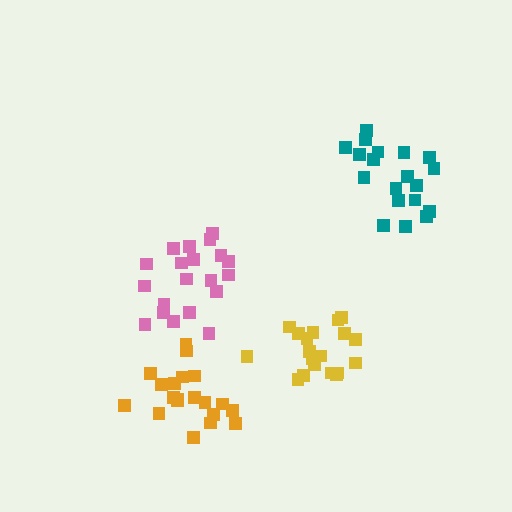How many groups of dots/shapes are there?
There are 4 groups.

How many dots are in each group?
Group 1: 20 dots, Group 2: 19 dots, Group 3: 19 dots, Group 4: 20 dots (78 total).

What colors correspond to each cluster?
The clusters are colored: orange, teal, yellow, pink.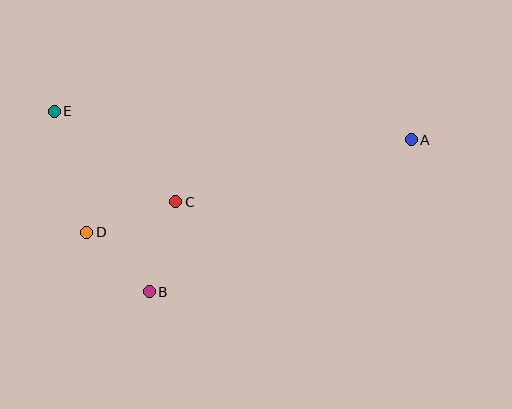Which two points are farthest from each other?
Points A and E are farthest from each other.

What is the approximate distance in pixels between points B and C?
The distance between B and C is approximately 94 pixels.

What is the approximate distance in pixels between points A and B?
The distance between A and B is approximately 303 pixels.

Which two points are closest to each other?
Points B and D are closest to each other.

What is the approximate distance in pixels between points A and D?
The distance between A and D is approximately 338 pixels.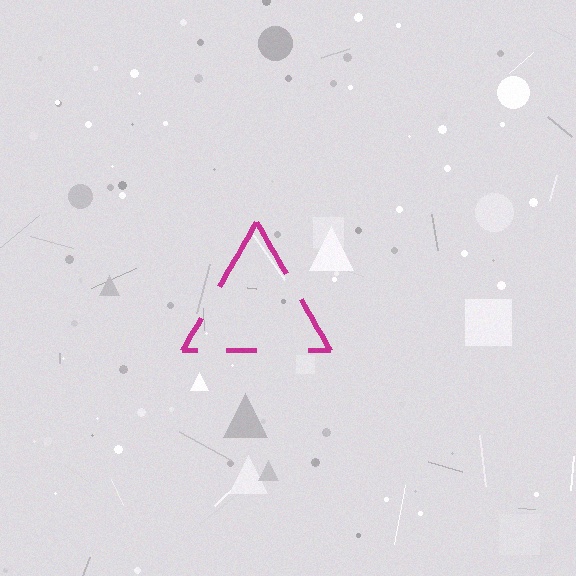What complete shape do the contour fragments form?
The contour fragments form a triangle.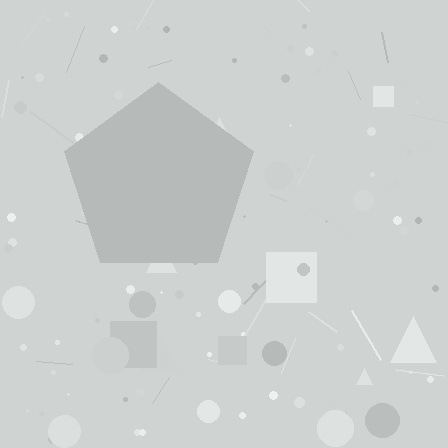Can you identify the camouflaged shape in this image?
The camouflaged shape is a pentagon.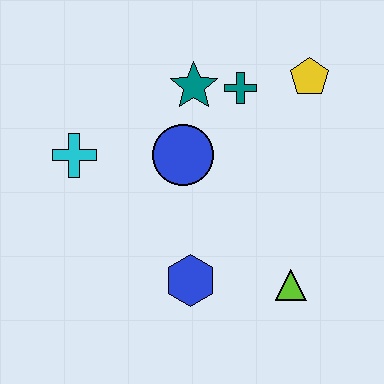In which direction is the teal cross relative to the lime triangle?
The teal cross is above the lime triangle.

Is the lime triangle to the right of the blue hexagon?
Yes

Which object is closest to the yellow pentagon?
The teal cross is closest to the yellow pentagon.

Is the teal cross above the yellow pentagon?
No